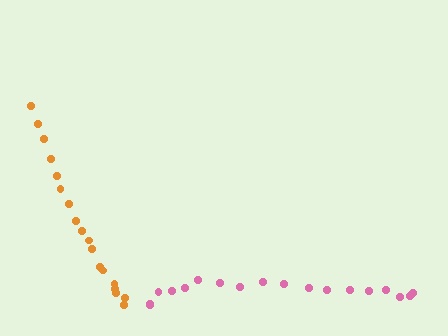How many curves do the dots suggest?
There are 2 distinct paths.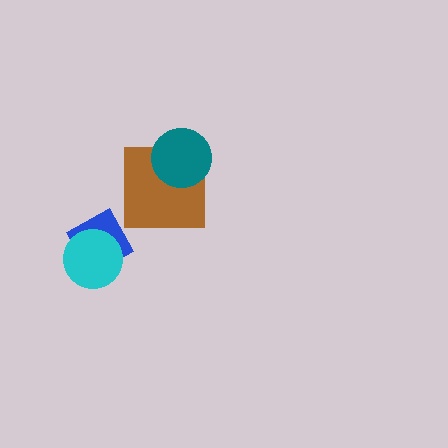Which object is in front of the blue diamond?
The cyan circle is in front of the blue diamond.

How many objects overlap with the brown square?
1 object overlaps with the brown square.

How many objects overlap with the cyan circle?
1 object overlaps with the cyan circle.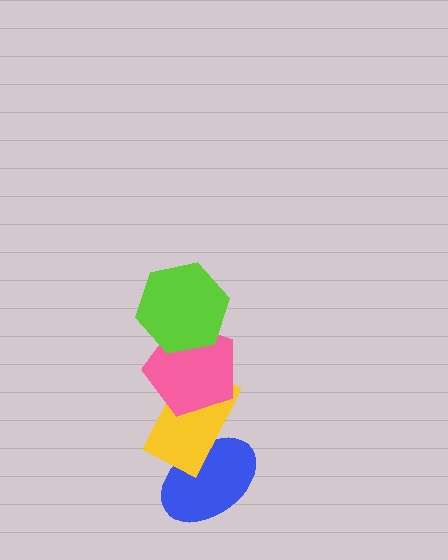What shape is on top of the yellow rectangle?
The pink pentagon is on top of the yellow rectangle.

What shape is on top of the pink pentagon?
The lime hexagon is on top of the pink pentagon.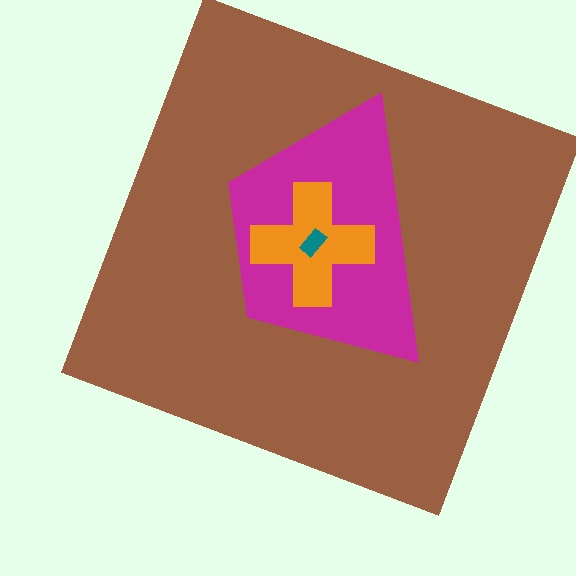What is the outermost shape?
The brown square.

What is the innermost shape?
The teal rectangle.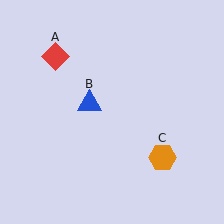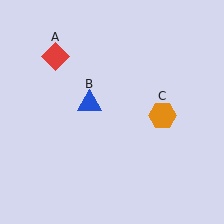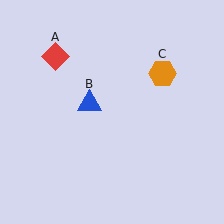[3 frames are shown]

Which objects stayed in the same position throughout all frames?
Red diamond (object A) and blue triangle (object B) remained stationary.